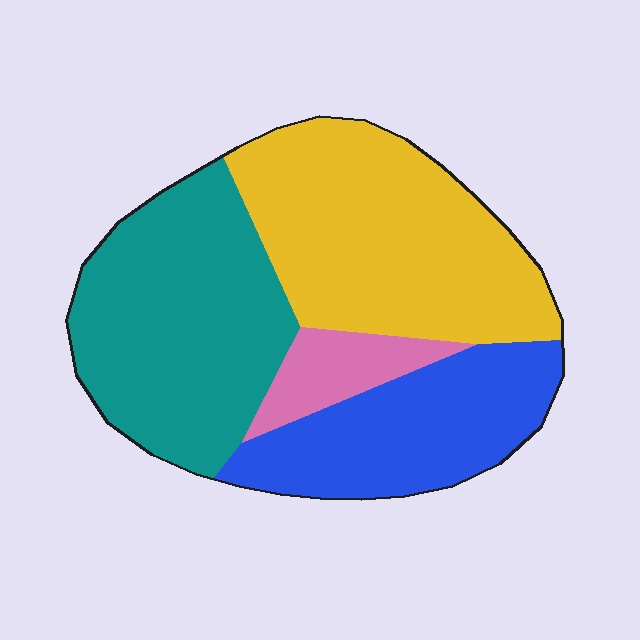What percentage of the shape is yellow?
Yellow covers about 35% of the shape.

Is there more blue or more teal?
Teal.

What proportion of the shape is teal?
Teal covers 34% of the shape.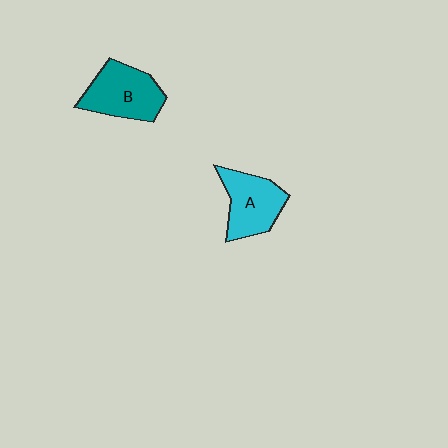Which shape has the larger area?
Shape B (teal).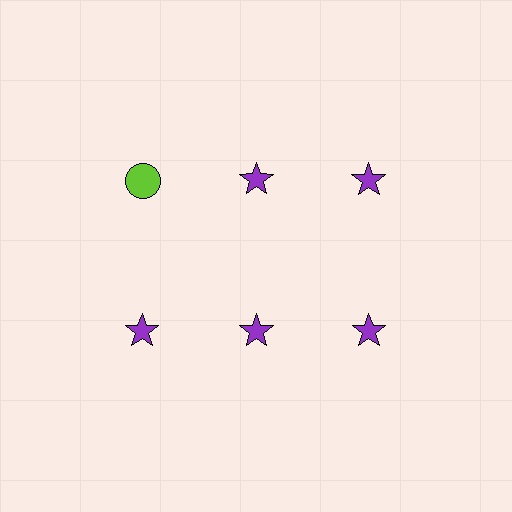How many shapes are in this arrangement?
There are 6 shapes arranged in a grid pattern.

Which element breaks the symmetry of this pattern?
The lime circle in the top row, leftmost column breaks the symmetry. All other shapes are purple stars.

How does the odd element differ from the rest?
It differs in both color (lime instead of purple) and shape (circle instead of star).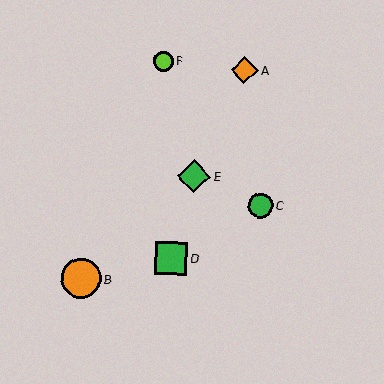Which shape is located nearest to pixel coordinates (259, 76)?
The orange diamond (labeled A) at (245, 70) is nearest to that location.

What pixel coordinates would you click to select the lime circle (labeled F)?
Click at (163, 61) to select the lime circle F.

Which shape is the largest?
The orange circle (labeled B) is the largest.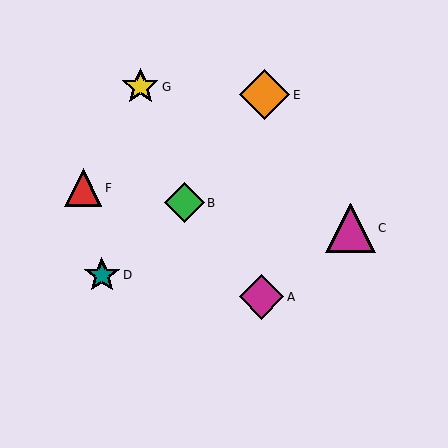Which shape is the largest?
The orange diamond (labeled E) is the largest.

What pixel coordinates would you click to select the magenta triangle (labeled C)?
Click at (350, 228) to select the magenta triangle C.